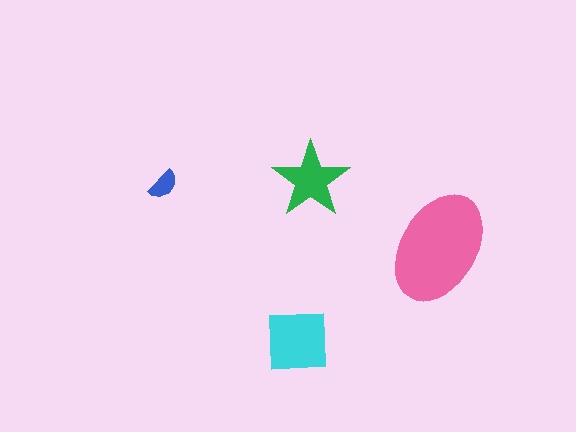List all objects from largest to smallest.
The pink ellipse, the cyan square, the green star, the blue semicircle.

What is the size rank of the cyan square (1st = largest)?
2nd.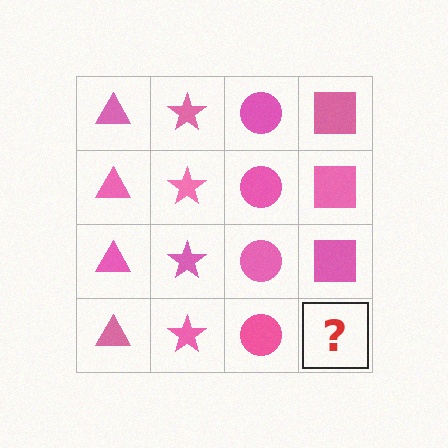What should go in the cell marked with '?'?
The missing cell should contain a pink square.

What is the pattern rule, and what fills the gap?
The rule is that each column has a consistent shape. The gap should be filled with a pink square.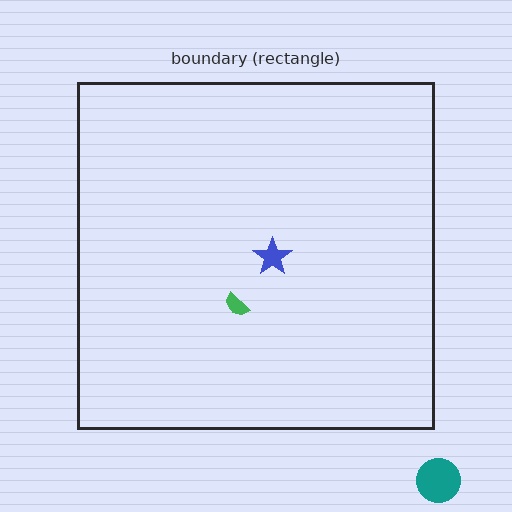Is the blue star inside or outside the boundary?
Inside.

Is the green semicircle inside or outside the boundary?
Inside.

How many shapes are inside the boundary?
2 inside, 1 outside.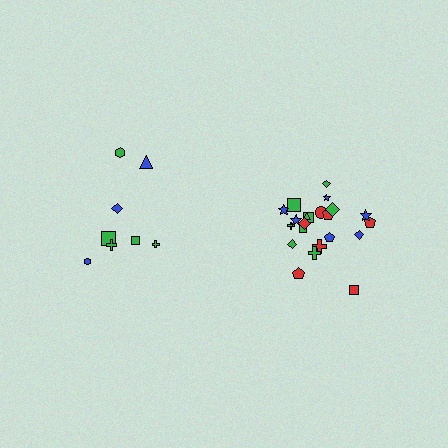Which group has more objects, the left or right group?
The right group.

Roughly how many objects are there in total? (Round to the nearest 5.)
Roughly 30 objects in total.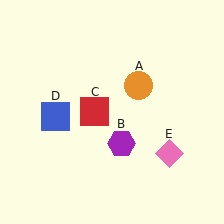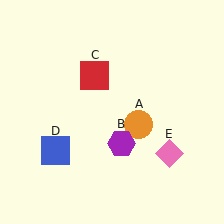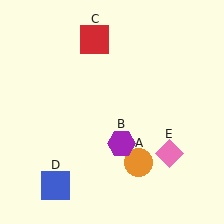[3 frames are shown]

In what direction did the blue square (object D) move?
The blue square (object D) moved down.